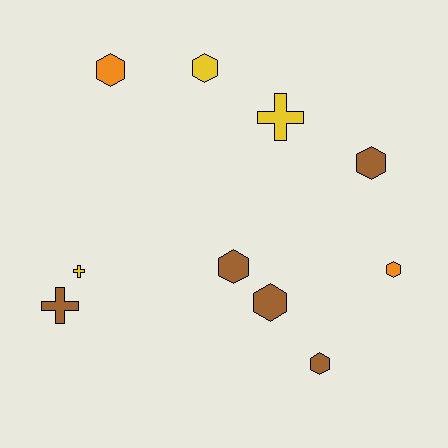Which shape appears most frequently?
Hexagon, with 7 objects.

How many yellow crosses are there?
There are 2 yellow crosses.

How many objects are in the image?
There are 10 objects.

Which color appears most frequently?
Brown, with 5 objects.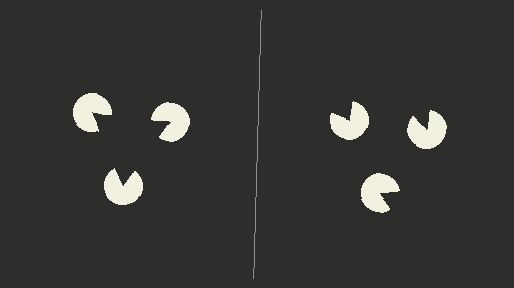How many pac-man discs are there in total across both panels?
6 — 3 on each side.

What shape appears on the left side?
An illusory triangle.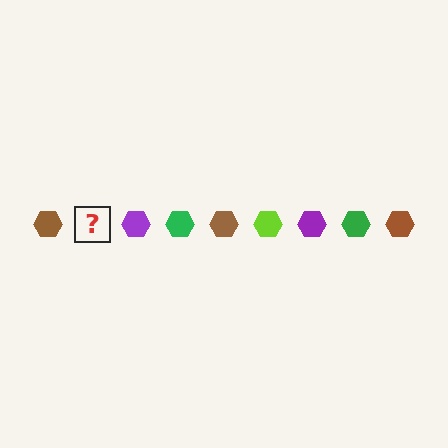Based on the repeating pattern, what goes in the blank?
The blank should be a lime hexagon.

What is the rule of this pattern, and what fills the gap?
The rule is that the pattern cycles through brown, lime, purple, green hexagons. The gap should be filled with a lime hexagon.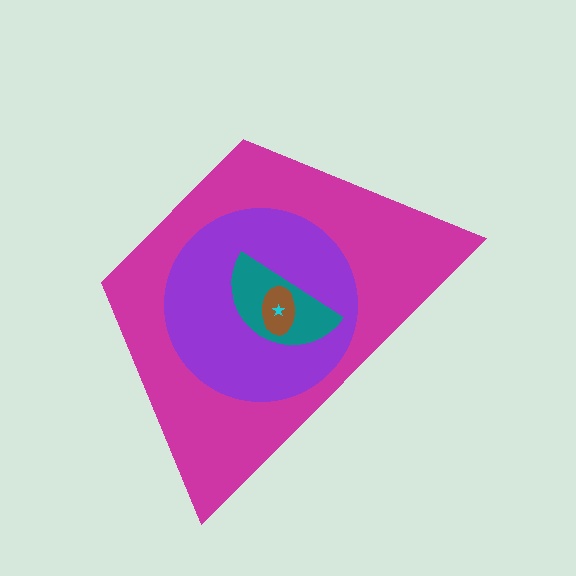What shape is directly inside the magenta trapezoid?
The purple circle.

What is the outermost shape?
The magenta trapezoid.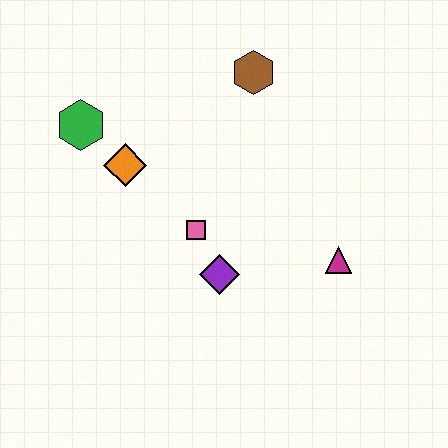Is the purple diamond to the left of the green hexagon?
No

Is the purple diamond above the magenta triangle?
No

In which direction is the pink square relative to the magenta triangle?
The pink square is to the left of the magenta triangle.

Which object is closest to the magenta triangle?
The purple diamond is closest to the magenta triangle.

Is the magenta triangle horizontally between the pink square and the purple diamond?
No